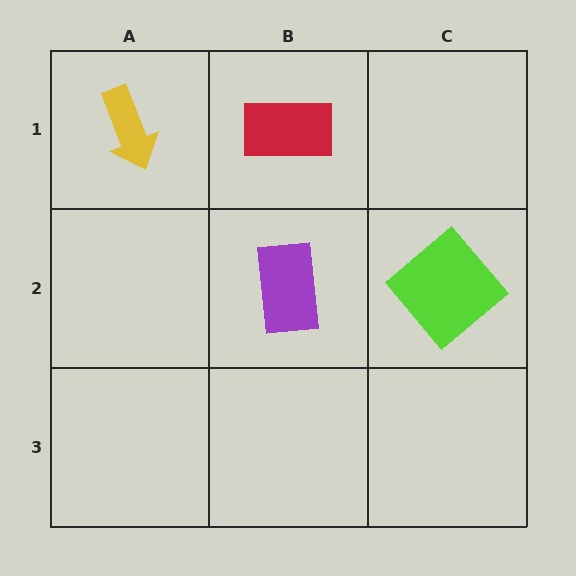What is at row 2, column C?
A lime diamond.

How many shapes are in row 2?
2 shapes.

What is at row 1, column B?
A red rectangle.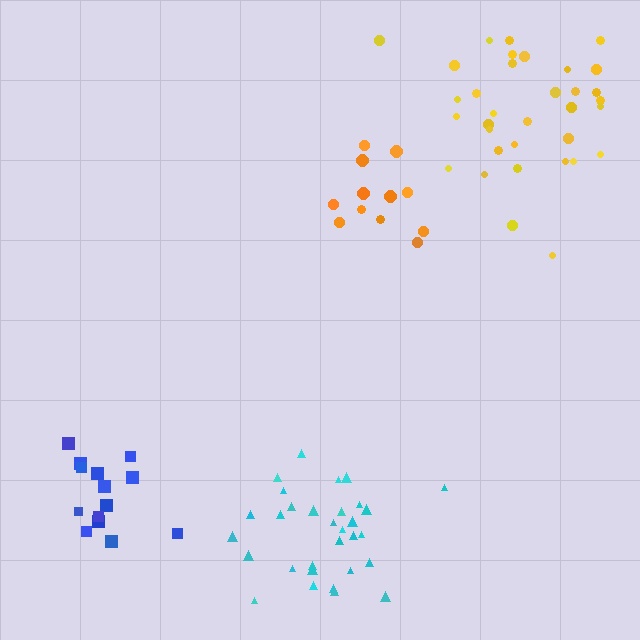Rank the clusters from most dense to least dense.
cyan, blue, orange, yellow.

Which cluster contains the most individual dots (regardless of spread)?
Yellow (34).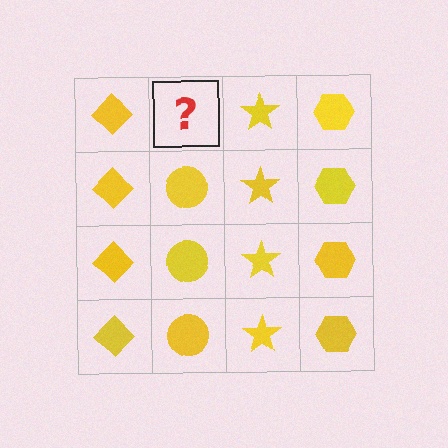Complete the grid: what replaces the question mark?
The question mark should be replaced with a yellow circle.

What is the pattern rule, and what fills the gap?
The rule is that each column has a consistent shape. The gap should be filled with a yellow circle.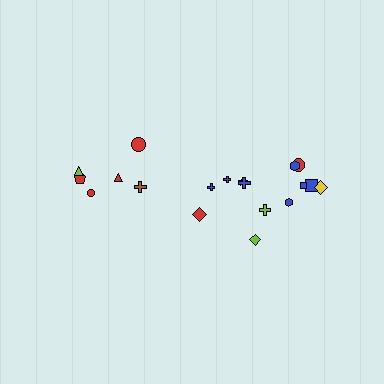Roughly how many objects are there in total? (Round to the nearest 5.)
Roughly 20 objects in total.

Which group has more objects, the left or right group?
The right group.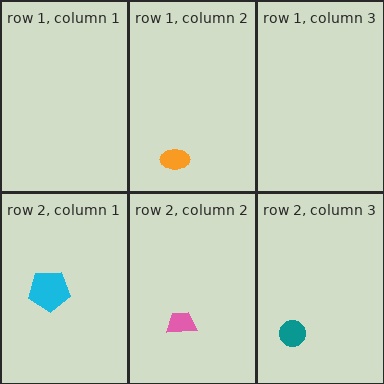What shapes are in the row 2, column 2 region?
The pink trapezoid.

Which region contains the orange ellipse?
The row 1, column 2 region.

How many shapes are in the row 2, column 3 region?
1.